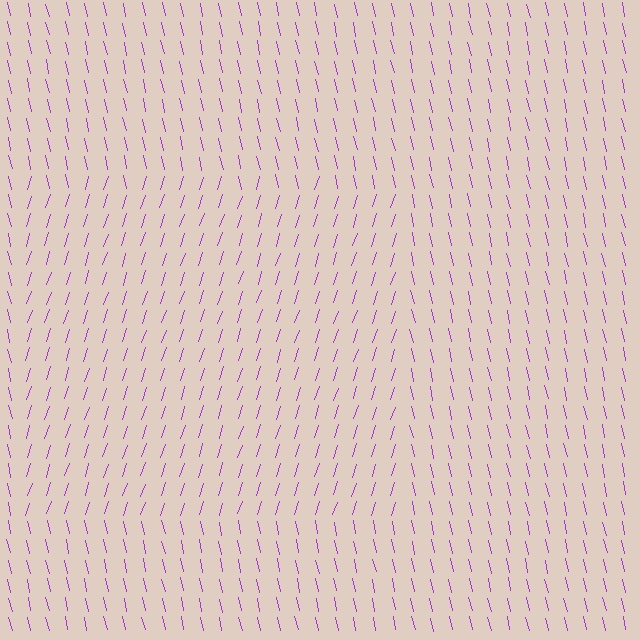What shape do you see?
I see a rectangle.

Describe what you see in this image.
The image is filled with small purple line segments. A rectangle region in the image has lines oriented differently from the surrounding lines, creating a visible texture boundary.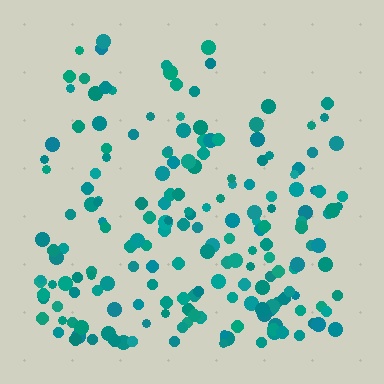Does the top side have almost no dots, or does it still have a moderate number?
Still a moderate number, just noticeably fewer than the bottom.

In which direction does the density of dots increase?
From top to bottom, with the bottom side densest.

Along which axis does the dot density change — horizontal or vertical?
Vertical.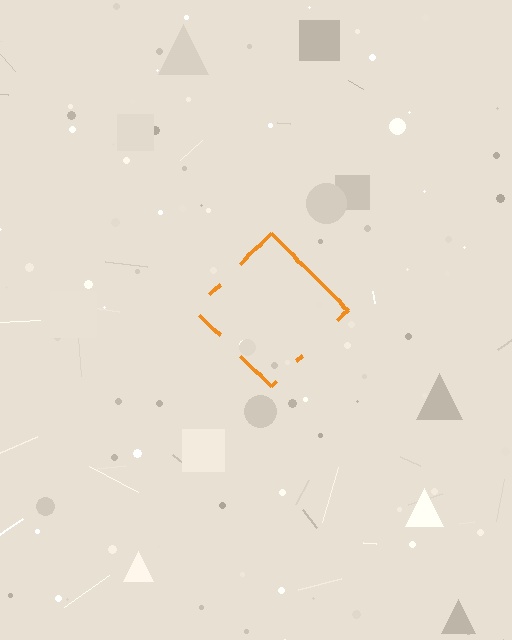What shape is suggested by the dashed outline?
The dashed outline suggests a diamond.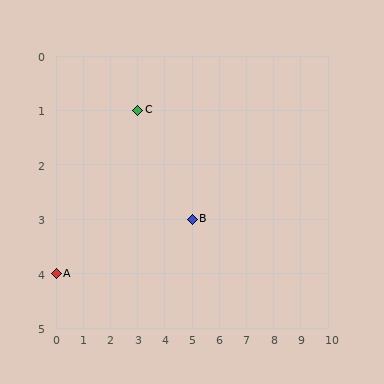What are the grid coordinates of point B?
Point B is at grid coordinates (5, 3).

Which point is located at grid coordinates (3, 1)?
Point C is at (3, 1).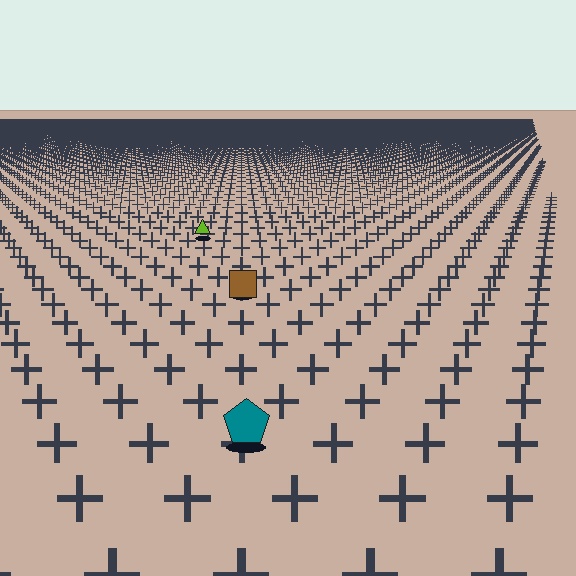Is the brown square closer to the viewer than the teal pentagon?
No. The teal pentagon is closer — you can tell from the texture gradient: the ground texture is coarser near it.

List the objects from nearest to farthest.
From nearest to farthest: the teal pentagon, the brown square, the lime triangle.